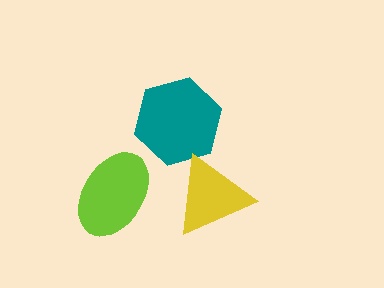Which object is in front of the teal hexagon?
The yellow triangle is in front of the teal hexagon.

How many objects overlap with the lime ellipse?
0 objects overlap with the lime ellipse.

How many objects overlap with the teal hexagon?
1 object overlaps with the teal hexagon.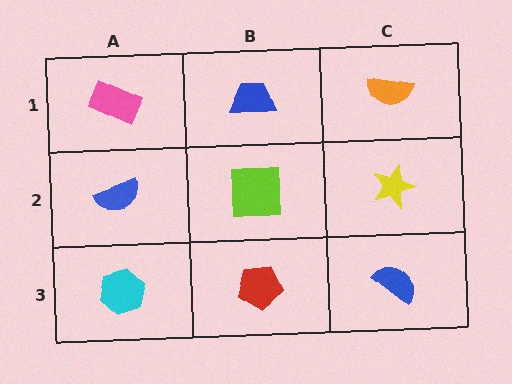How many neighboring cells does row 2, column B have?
4.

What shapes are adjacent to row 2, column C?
An orange semicircle (row 1, column C), a blue semicircle (row 3, column C), a lime square (row 2, column B).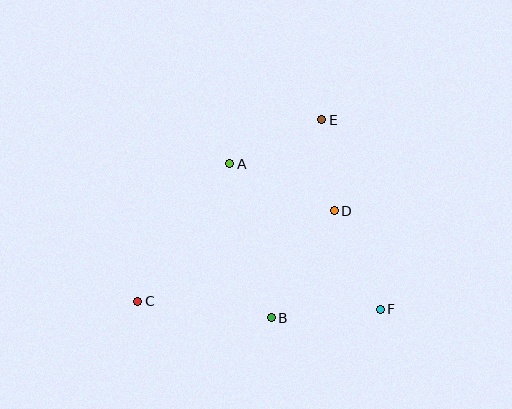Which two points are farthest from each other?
Points C and E are farthest from each other.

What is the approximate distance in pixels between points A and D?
The distance between A and D is approximately 115 pixels.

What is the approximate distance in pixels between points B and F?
The distance between B and F is approximately 110 pixels.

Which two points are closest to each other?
Points D and E are closest to each other.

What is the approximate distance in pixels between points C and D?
The distance between C and D is approximately 217 pixels.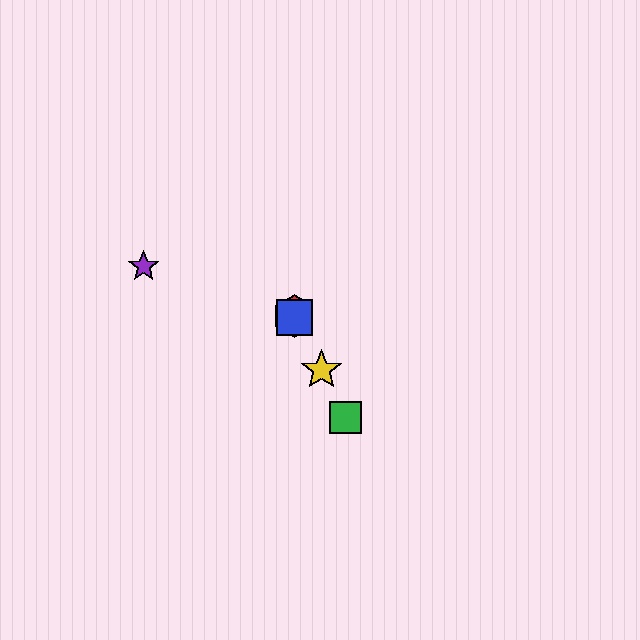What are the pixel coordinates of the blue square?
The blue square is at (295, 317).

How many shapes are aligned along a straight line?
4 shapes (the red hexagon, the blue square, the green square, the yellow star) are aligned along a straight line.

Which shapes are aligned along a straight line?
The red hexagon, the blue square, the green square, the yellow star are aligned along a straight line.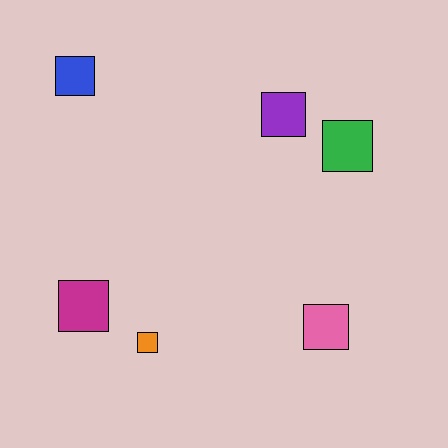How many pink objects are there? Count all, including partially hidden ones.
There is 1 pink object.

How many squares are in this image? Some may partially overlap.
There are 6 squares.